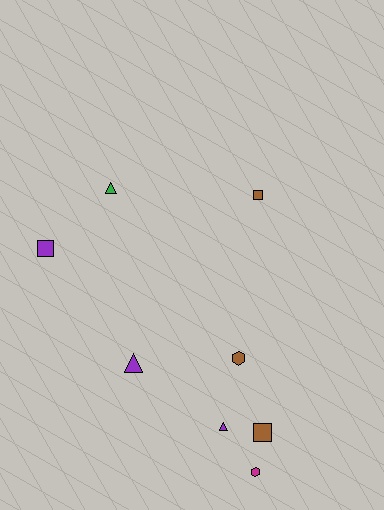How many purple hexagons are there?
There are no purple hexagons.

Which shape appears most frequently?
Triangle, with 3 objects.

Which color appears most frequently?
Brown, with 3 objects.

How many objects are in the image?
There are 8 objects.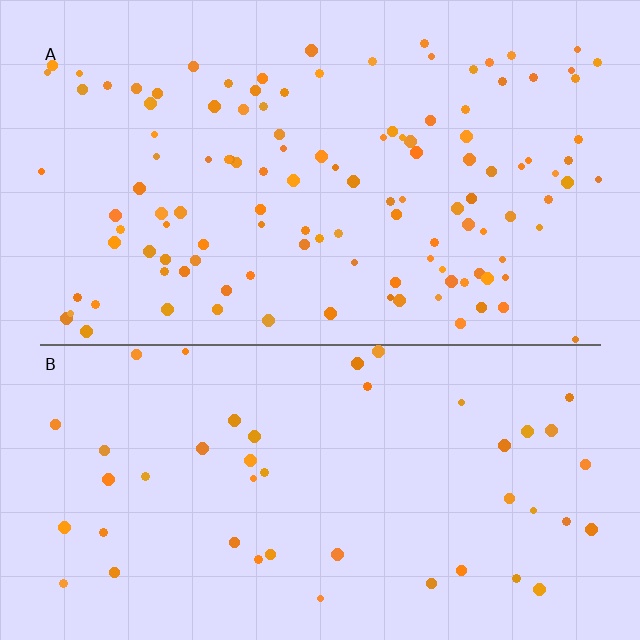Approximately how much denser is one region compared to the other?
Approximately 2.6× — region A over region B.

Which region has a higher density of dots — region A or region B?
A (the top).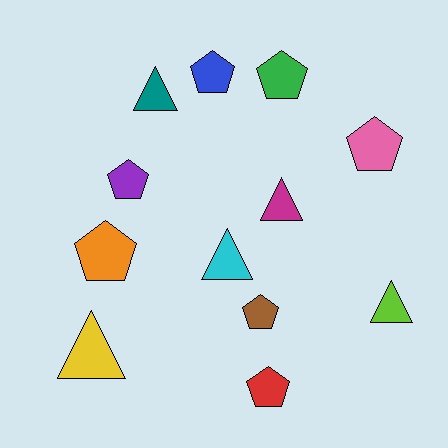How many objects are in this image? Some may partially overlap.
There are 12 objects.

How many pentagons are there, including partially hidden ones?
There are 7 pentagons.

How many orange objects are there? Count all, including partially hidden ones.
There is 1 orange object.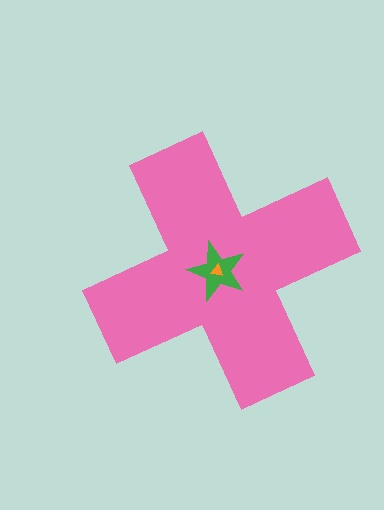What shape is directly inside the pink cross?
The green star.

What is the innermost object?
The orange triangle.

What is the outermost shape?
The pink cross.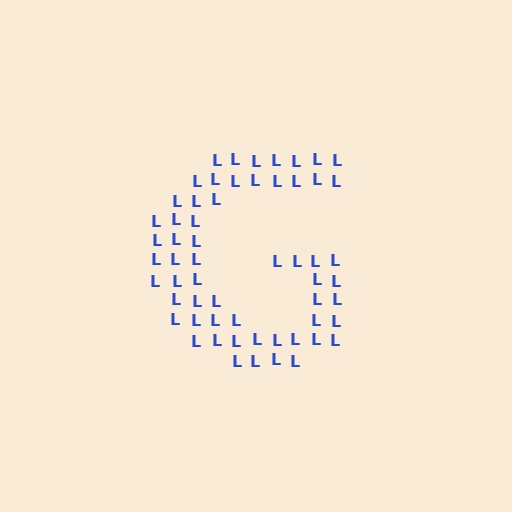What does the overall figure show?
The overall figure shows the letter G.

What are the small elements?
The small elements are letter L's.